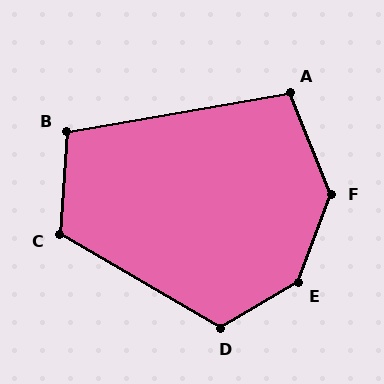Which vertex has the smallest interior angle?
A, at approximately 102 degrees.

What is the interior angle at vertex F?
Approximately 137 degrees (obtuse).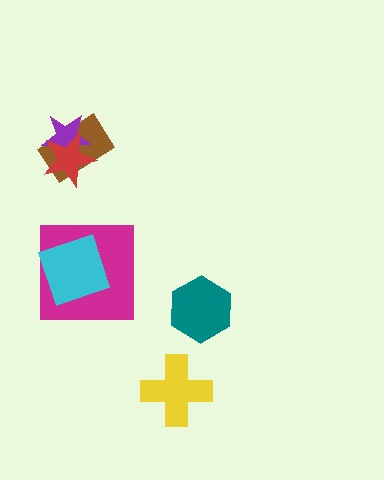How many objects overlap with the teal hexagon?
0 objects overlap with the teal hexagon.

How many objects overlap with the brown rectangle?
2 objects overlap with the brown rectangle.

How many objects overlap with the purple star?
2 objects overlap with the purple star.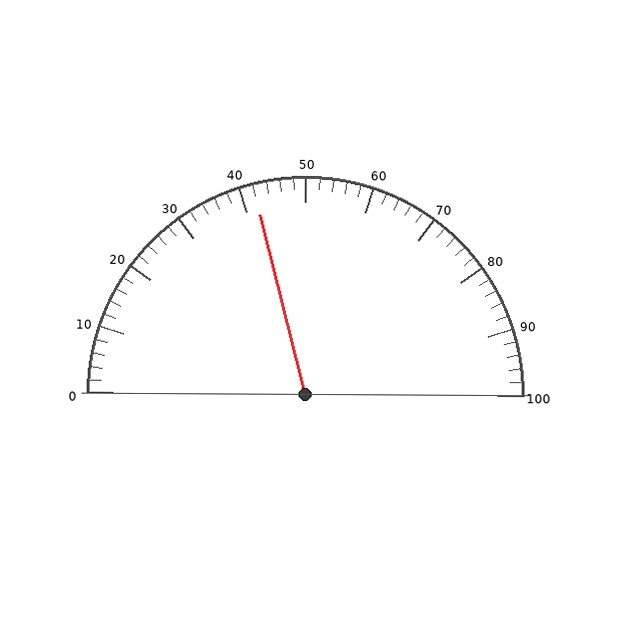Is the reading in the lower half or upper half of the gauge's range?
The reading is in the lower half of the range (0 to 100).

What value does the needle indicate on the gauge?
The needle indicates approximately 42.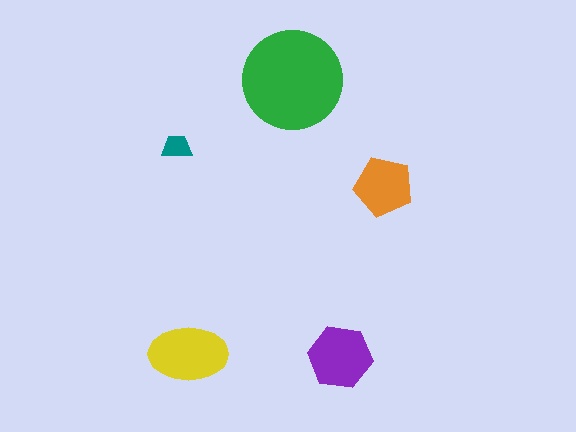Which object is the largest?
The green circle.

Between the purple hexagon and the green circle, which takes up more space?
The green circle.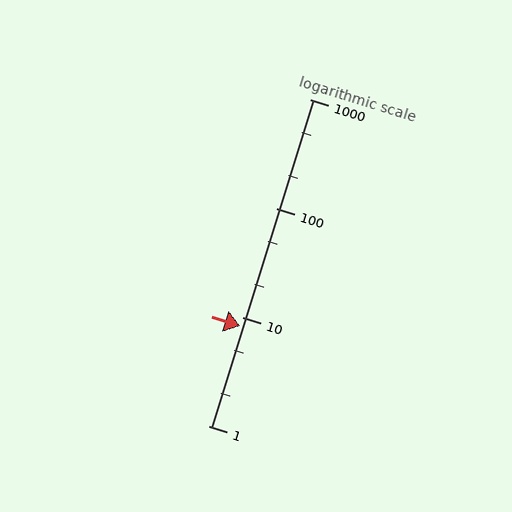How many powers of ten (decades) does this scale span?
The scale spans 3 decades, from 1 to 1000.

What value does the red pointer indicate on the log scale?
The pointer indicates approximately 8.3.